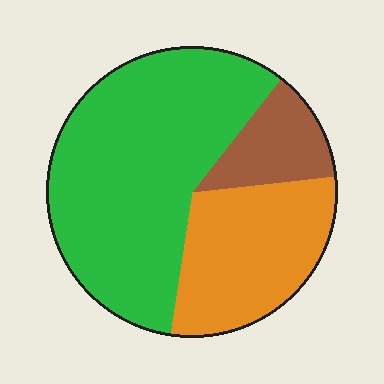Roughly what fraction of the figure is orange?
Orange takes up about one quarter (1/4) of the figure.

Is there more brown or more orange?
Orange.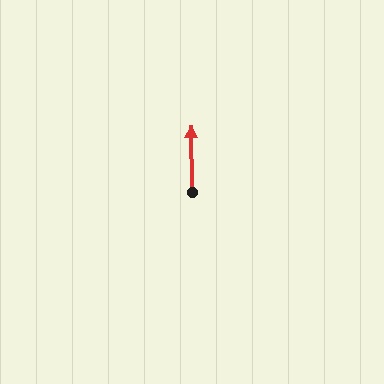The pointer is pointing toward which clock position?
Roughly 12 o'clock.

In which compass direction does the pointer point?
North.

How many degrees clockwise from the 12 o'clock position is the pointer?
Approximately 359 degrees.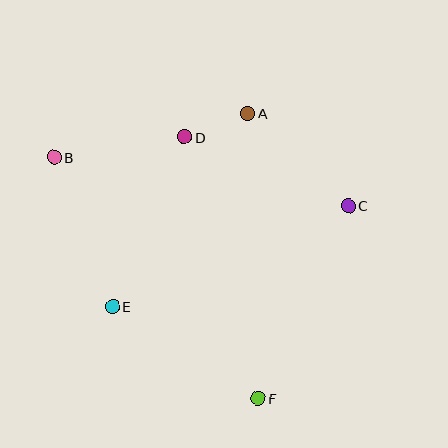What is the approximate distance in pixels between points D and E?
The distance between D and E is approximately 184 pixels.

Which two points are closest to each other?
Points A and D are closest to each other.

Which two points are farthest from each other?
Points B and F are farthest from each other.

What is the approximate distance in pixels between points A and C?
The distance between A and C is approximately 137 pixels.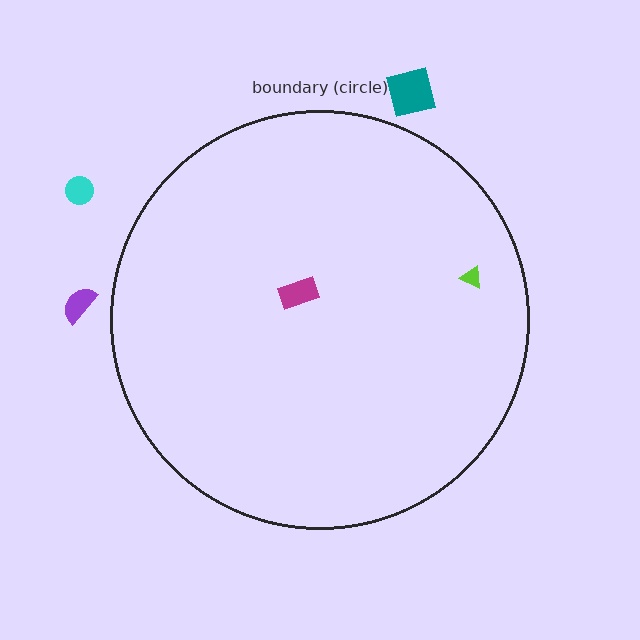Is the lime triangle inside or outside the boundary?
Inside.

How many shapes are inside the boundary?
2 inside, 3 outside.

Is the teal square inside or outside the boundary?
Outside.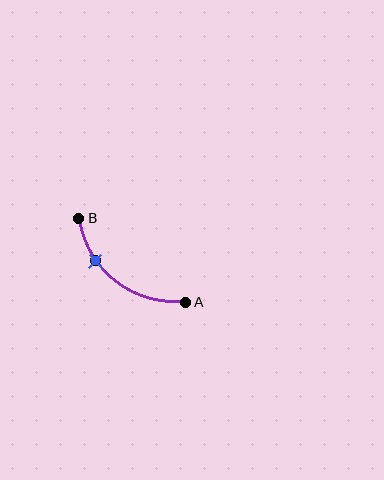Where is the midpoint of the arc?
The arc midpoint is the point on the curve farthest from the straight line joining A and B. It sits below and to the left of that line.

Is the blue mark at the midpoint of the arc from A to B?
No. The blue mark lies on the arc but is closer to endpoint B. The arc midpoint would be at the point on the curve equidistant along the arc from both A and B.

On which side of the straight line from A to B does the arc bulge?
The arc bulges below and to the left of the straight line connecting A and B.